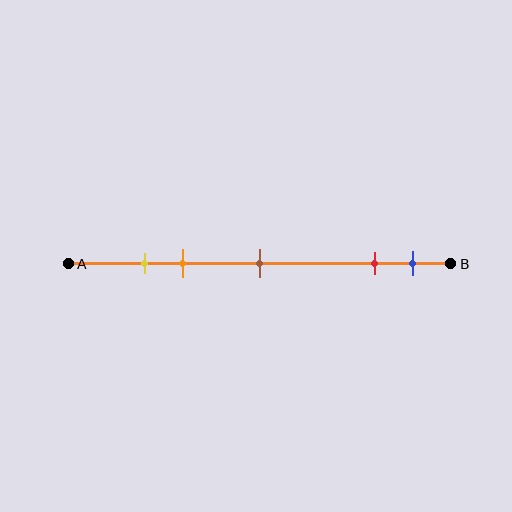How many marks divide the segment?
There are 5 marks dividing the segment.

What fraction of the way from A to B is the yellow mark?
The yellow mark is approximately 20% (0.2) of the way from A to B.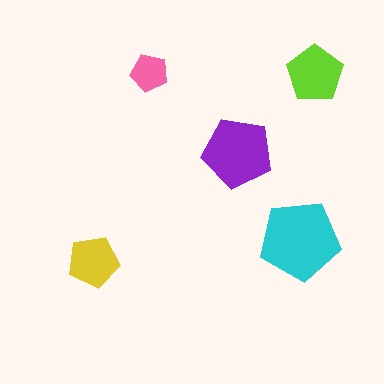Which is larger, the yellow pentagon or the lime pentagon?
The lime one.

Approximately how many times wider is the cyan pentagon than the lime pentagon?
About 1.5 times wider.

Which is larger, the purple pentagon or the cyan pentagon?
The cyan one.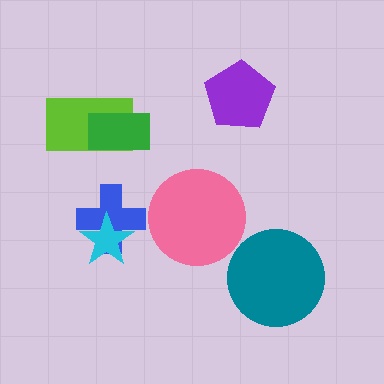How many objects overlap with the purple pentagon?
0 objects overlap with the purple pentagon.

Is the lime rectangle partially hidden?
Yes, it is partially covered by another shape.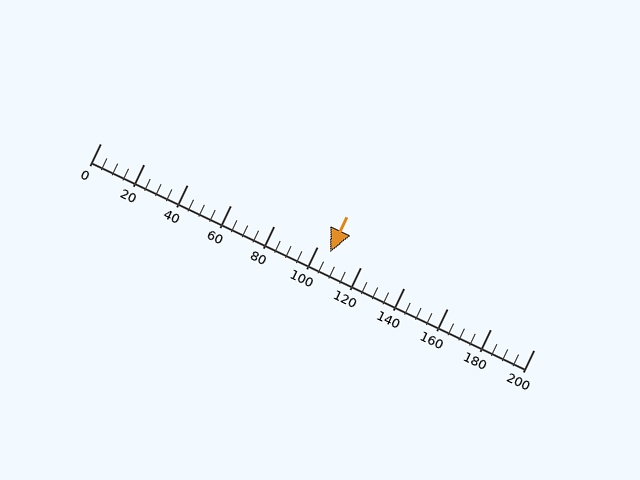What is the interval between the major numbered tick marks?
The major tick marks are spaced 20 units apart.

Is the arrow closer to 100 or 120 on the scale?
The arrow is closer to 100.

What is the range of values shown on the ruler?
The ruler shows values from 0 to 200.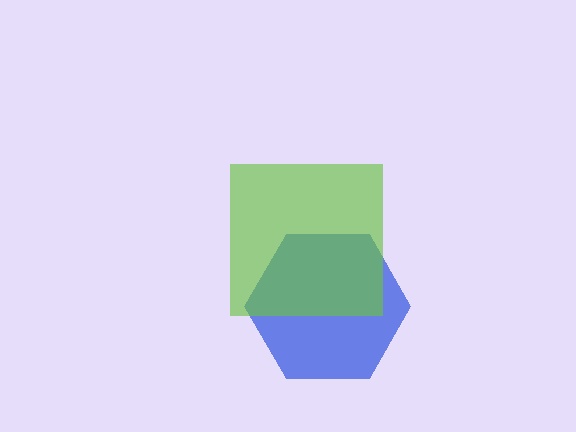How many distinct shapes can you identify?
There are 2 distinct shapes: a blue hexagon, a lime square.